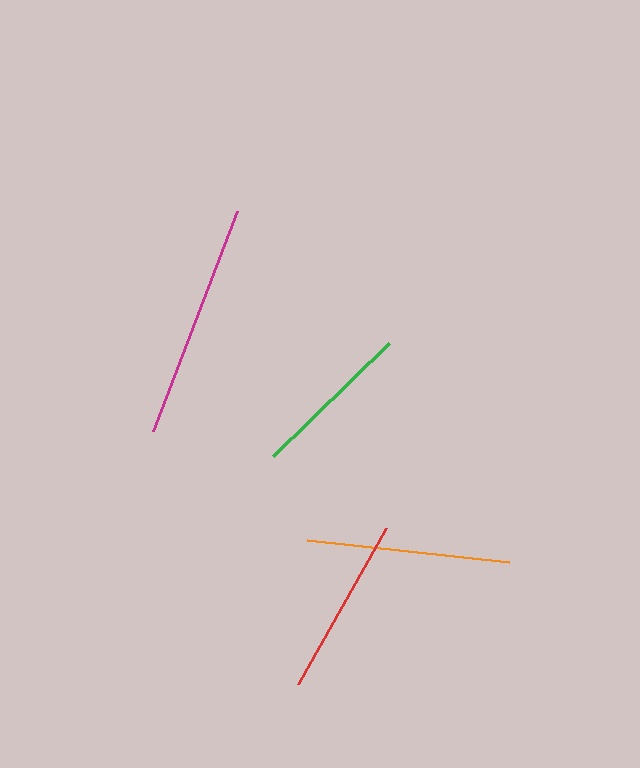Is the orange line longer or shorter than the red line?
The orange line is longer than the red line.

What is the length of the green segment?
The green segment is approximately 162 pixels long.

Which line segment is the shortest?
The green line is the shortest at approximately 162 pixels.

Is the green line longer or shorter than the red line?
The red line is longer than the green line.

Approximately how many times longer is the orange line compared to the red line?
The orange line is approximately 1.1 times the length of the red line.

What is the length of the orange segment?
The orange segment is approximately 204 pixels long.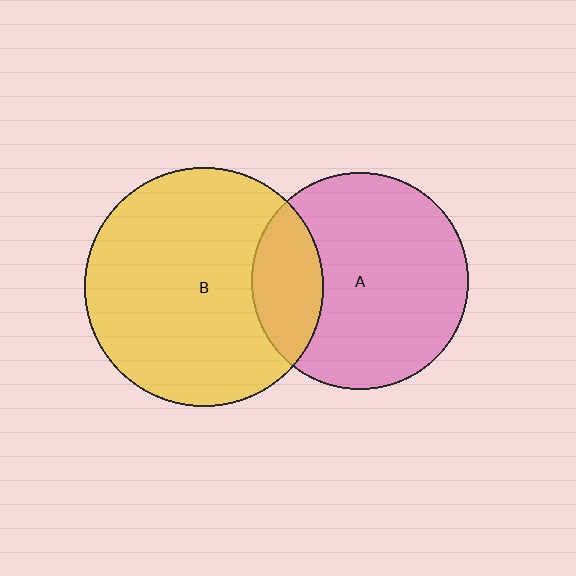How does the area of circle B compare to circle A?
Approximately 1.2 times.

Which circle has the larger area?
Circle B (yellow).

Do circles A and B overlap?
Yes.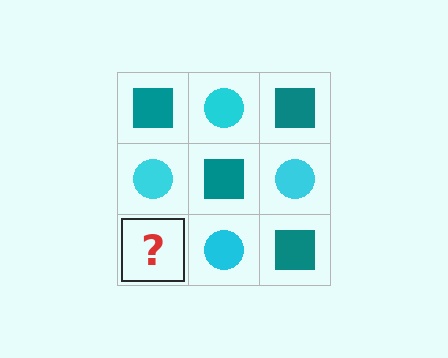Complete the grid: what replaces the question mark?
The question mark should be replaced with a teal square.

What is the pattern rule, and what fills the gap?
The rule is that it alternates teal square and cyan circle in a checkerboard pattern. The gap should be filled with a teal square.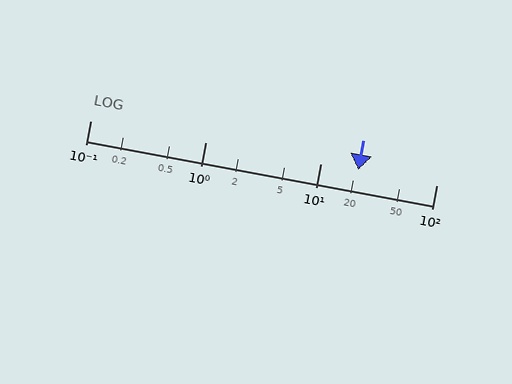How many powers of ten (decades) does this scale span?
The scale spans 3 decades, from 0.1 to 100.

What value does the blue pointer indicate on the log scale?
The pointer indicates approximately 21.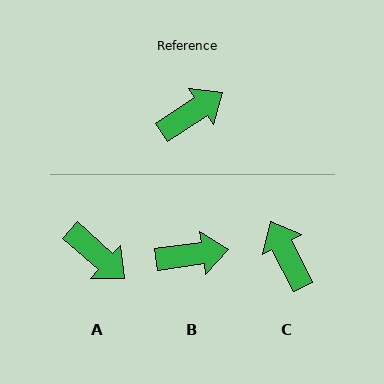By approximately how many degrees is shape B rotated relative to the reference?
Approximately 26 degrees clockwise.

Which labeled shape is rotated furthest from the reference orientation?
C, about 83 degrees away.